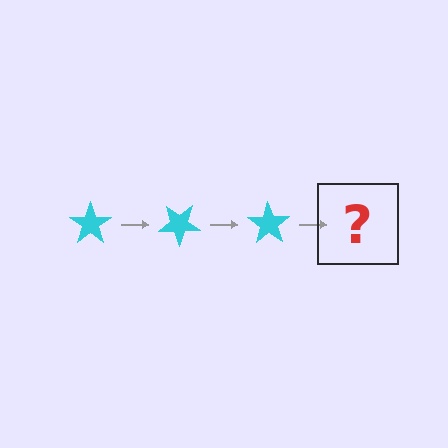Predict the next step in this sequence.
The next step is a cyan star rotated 105 degrees.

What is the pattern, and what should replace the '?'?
The pattern is that the star rotates 35 degrees each step. The '?' should be a cyan star rotated 105 degrees.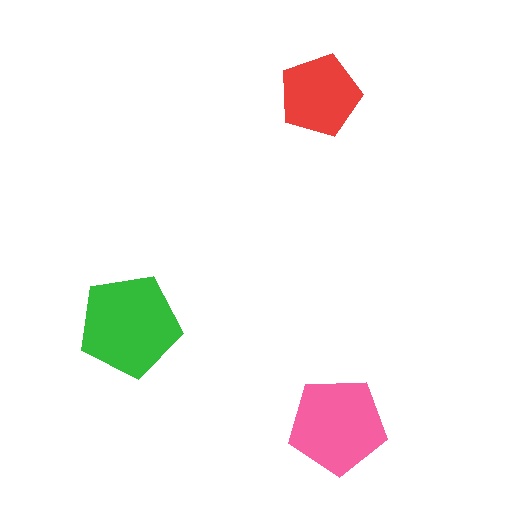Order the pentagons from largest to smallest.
the green one, the pink one, the red one.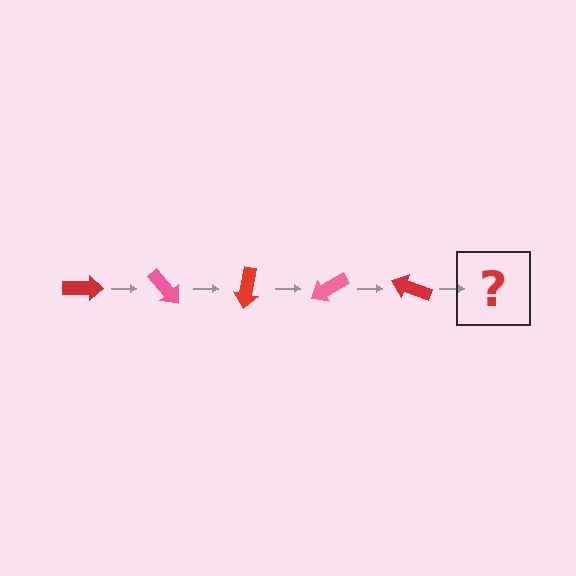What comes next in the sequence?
The next element should be a pink arrow, rotated 250 degrees from the start.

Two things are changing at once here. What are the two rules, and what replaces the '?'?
The two rules are that it rotates 50 degrees each step and the color cycles through red and pink. The '?' should be a pink arrow, rotated 250 degrees from the start.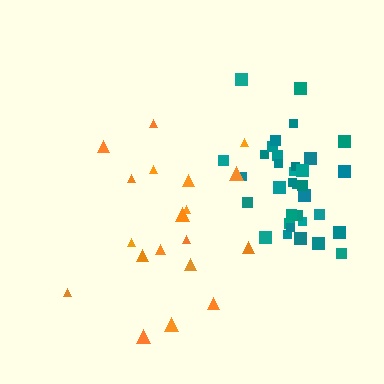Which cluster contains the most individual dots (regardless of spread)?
Teal (35).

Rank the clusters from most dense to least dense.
teal, orange.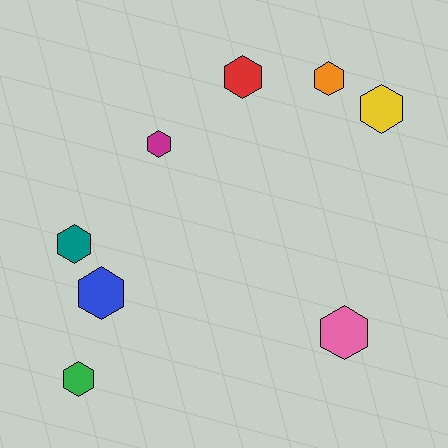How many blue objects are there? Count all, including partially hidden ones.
There is 1 blue object.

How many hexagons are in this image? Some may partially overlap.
There are 8 hexagons.